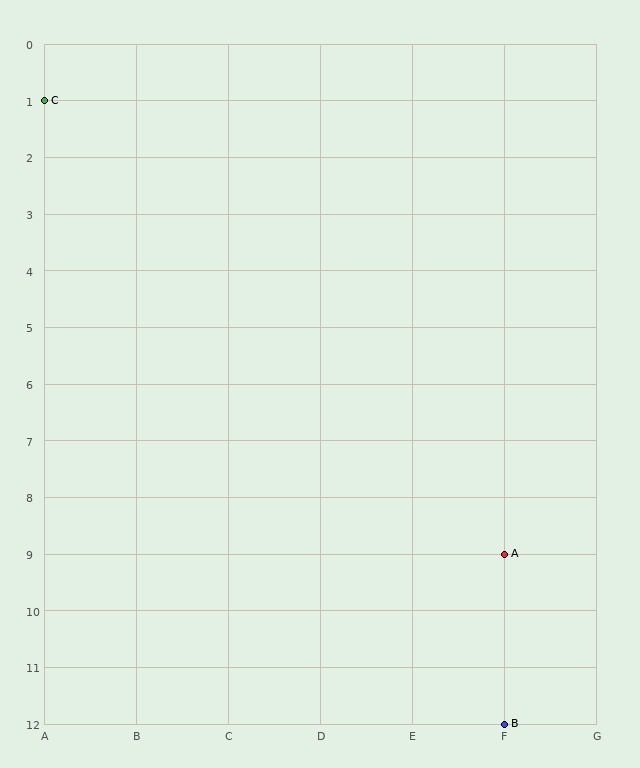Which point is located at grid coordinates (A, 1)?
Point C is at (A, 1).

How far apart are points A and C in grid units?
Points A and C are 5 columns and 8 rows apart (about 9.4 grid units diagonally).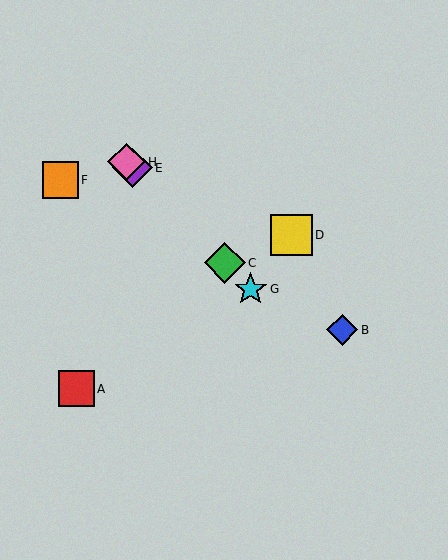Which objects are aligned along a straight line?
Objects C, E, G, H are aligned along a straight line.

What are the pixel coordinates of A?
Object A is at (76, 389).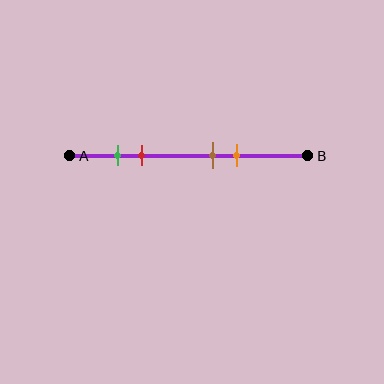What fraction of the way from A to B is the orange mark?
The orange mark is approximately 70% (0.7) of the way from A to B.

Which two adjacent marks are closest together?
The green and red marks are the closest adjacent pair.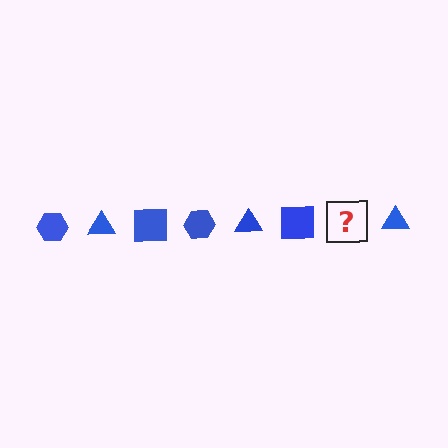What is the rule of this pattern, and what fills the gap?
The rule is that the pattern cycles through hexagon, triangle, square shapes in blue. The gap should be filled with a blue hexagon.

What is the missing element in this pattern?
The missing element is a blue hexagon.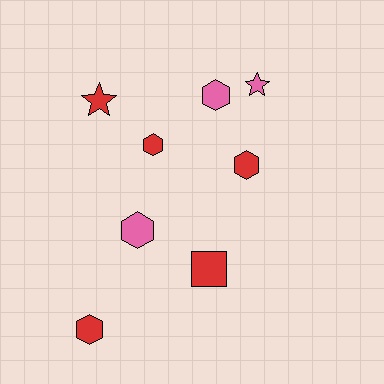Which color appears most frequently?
Red, with 5 objects.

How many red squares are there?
There is 1 red square.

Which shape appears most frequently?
Hexagon, with 5 objects.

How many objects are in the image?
There are 8 objects.